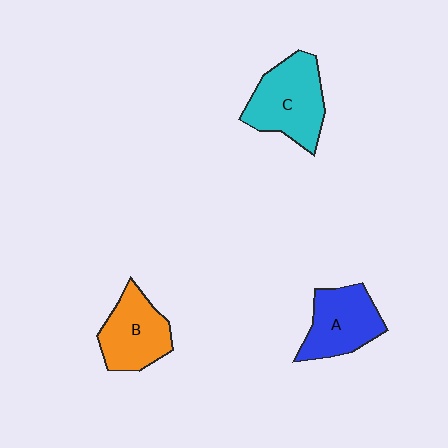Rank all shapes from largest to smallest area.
From largest to smallest: C (cyan), A (blue), B (orange).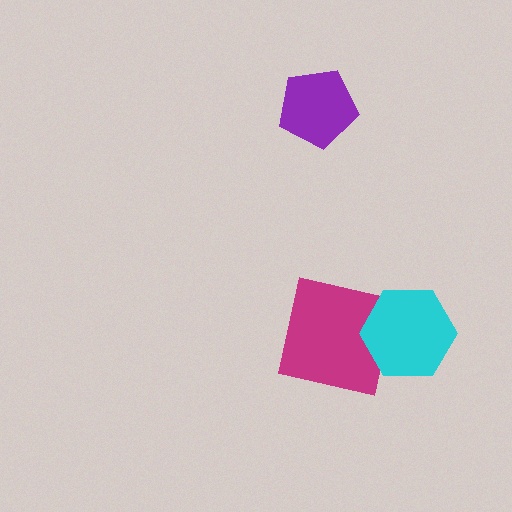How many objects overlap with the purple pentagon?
0 objects overlap with the purple pentagon.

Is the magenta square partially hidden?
Yes, it is partially covered by another shape.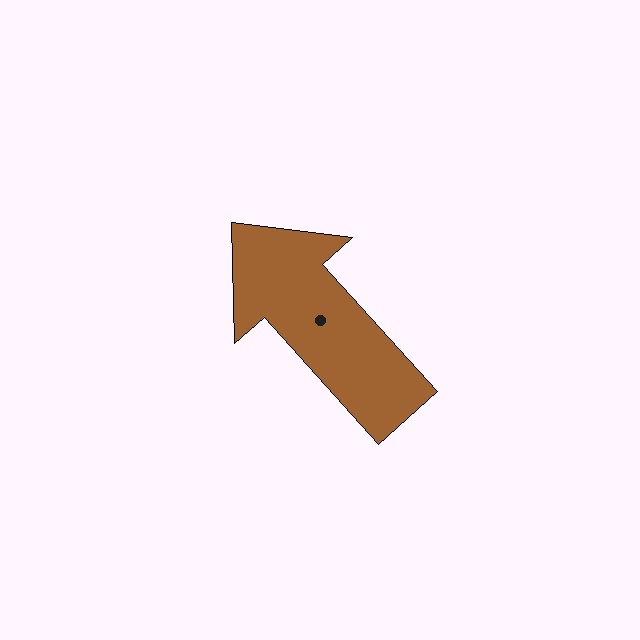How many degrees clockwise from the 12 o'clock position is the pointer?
Approximately 318 degrees.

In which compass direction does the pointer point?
Northwest.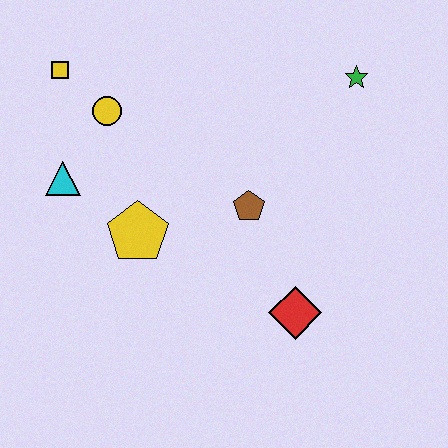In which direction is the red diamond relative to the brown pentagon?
The red diamond is below the brown pentagon.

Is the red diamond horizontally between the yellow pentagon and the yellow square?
No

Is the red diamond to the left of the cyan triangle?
No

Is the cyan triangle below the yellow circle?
Yes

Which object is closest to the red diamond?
The brown pentagon is closest to the red diamond.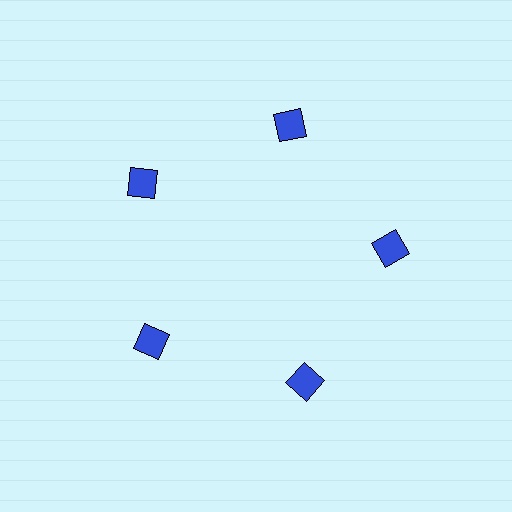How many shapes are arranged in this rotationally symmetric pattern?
There are 5 shapes, arranged in 5 groups of 1.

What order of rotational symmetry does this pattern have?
This pattern has 5-fold rotational symmetry.